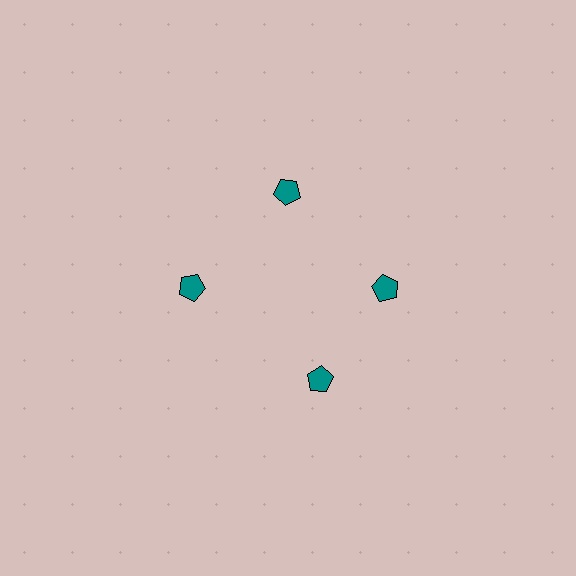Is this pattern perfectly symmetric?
No. The 4 teal pentagons are arranged in a ring, but one element near the 6 o'clock position is rotated out of alignment along the ring, breaking the 4-fold rotational symmetry.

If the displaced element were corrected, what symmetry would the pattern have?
It would have 4-fold rotational symmetry — the pattern would map onto itself every 90 degrees.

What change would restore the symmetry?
The symmetry would be restored by rotating it back into even spacing with its neighbors so that all 4 pentagons sit at equal angles and equal distance from the center.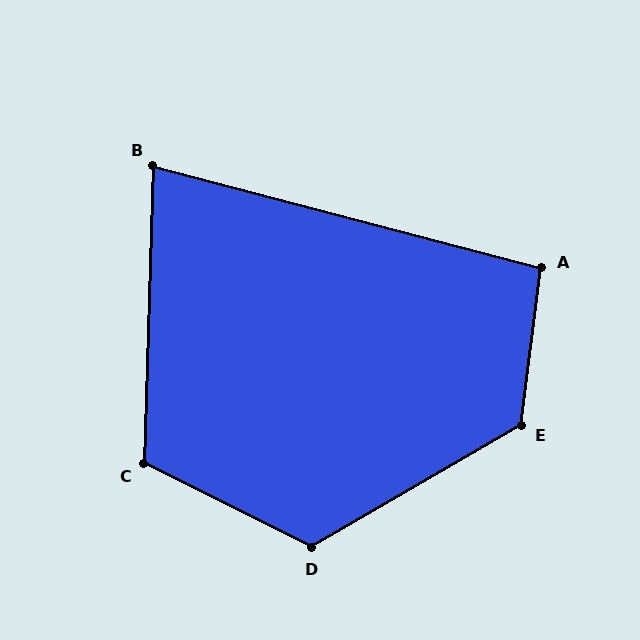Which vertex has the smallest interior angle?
B, at approximately 77 degrees.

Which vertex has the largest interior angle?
E, at approximately 127 degrees.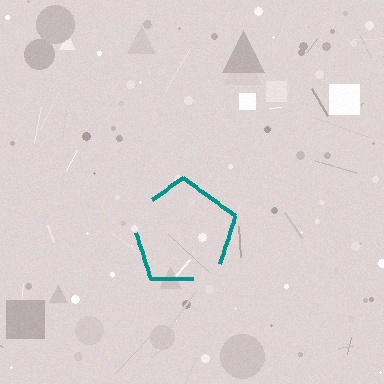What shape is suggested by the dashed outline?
The dashed outline suggests a pentagon.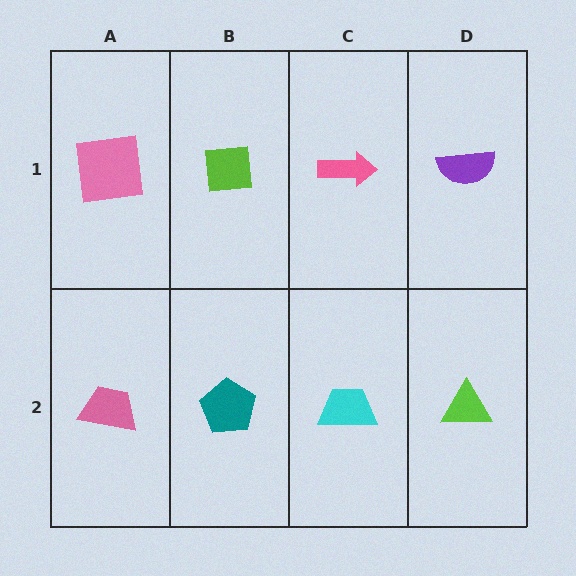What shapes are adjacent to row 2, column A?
A pink square (row 1, column A), a teal pentagon (row 2, column B).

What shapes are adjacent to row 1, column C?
A cyan trapezoid (row 2, column C), a lime square (row 1, column B), a purple semicircle (row 1, column D).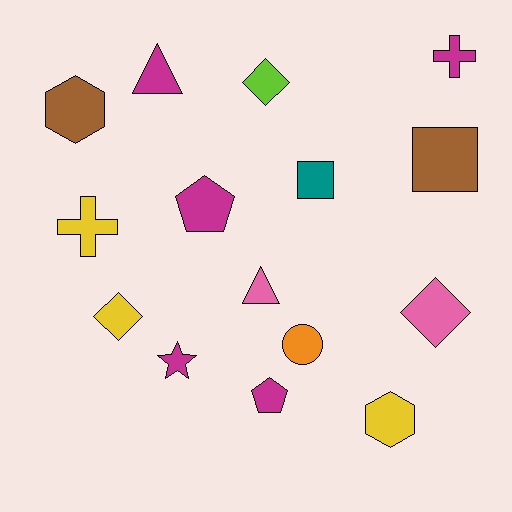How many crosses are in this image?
There are 2 crosses.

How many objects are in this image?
There are 15 objects.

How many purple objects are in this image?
There are no purple objects.